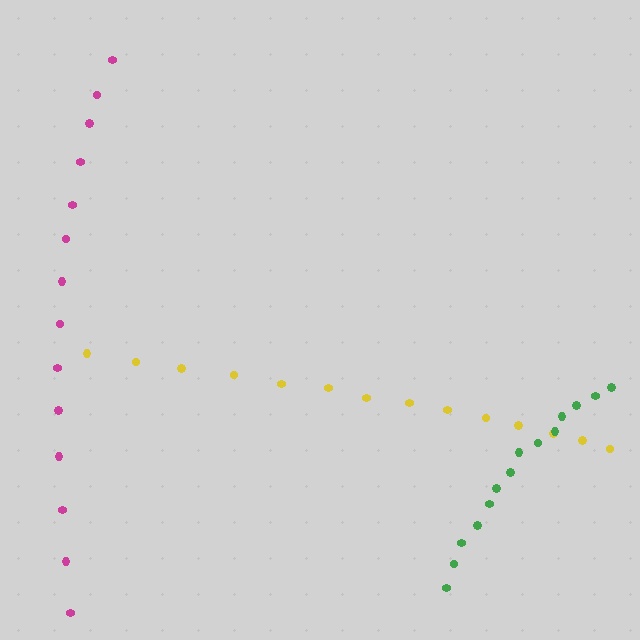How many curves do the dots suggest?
There are 3 distinct paths.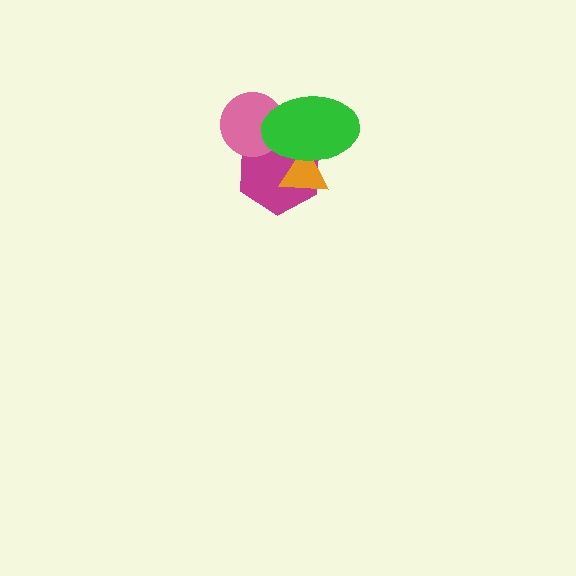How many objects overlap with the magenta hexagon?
3 objects overlap with the magenta hexagon.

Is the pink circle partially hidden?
Yes, it is partially covered by another shape.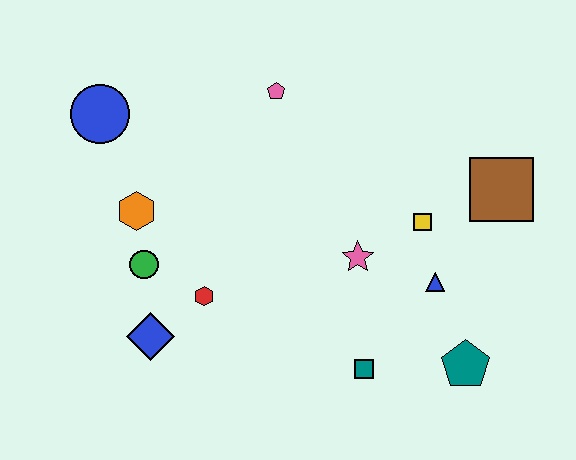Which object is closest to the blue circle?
The orange hexagon is closest to the blue circle.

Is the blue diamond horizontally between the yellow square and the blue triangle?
No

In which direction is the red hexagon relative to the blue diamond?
The red hexagon is to the right of the blue diamond.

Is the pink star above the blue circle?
No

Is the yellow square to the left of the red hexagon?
No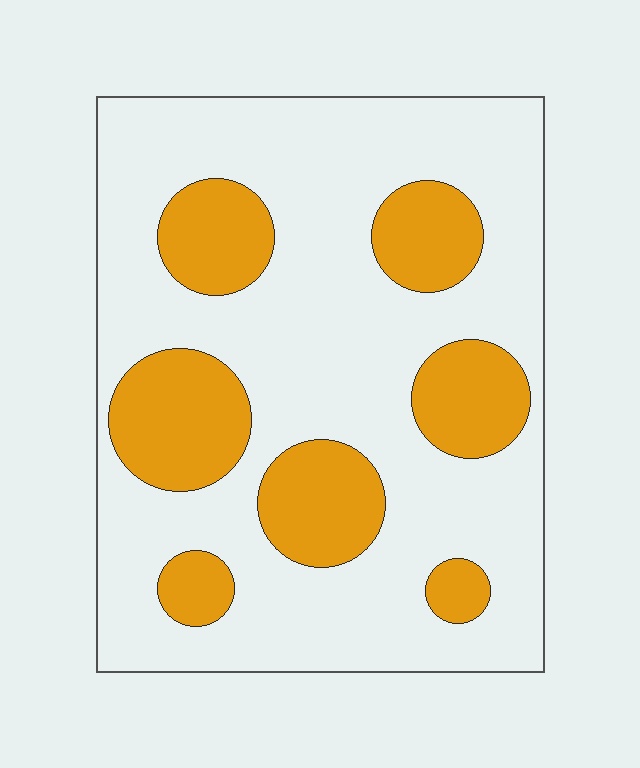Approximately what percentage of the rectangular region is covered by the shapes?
Approximately 25%.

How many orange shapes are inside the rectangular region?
7.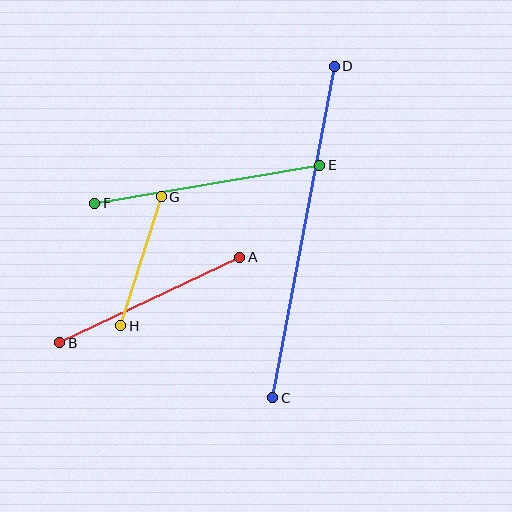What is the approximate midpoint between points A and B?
The midpoint is at approximately (150, 300) pixels.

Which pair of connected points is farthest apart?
Points C and D are farthest apart.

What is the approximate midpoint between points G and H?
The midpoint is at approximately (141, 261) pixels.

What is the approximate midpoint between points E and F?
The midpoint is at approximately (207, 184) pixels.